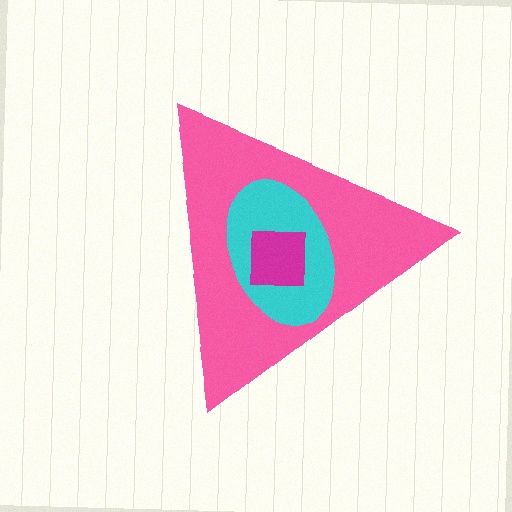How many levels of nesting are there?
3.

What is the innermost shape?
The magenta square.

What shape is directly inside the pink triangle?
The cyan ellipse.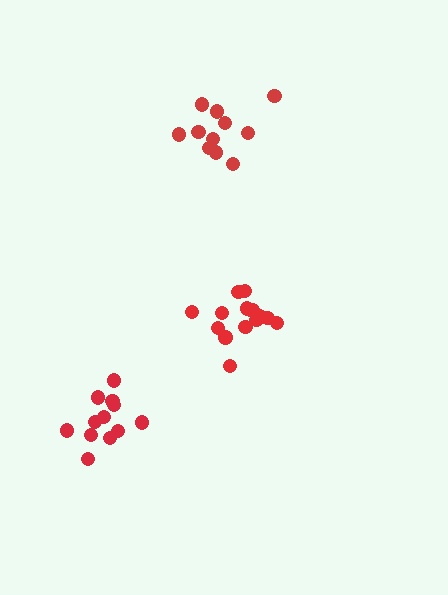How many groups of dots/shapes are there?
There are 3 groups.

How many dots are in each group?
Group 1: 12 dots, Group 2: 15 dots, Group 3: 11 dots (38 total).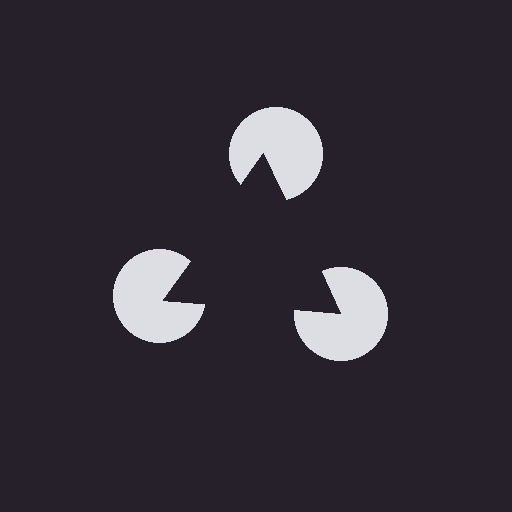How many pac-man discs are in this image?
There are 3 — one at each vertex of the illusory triangle.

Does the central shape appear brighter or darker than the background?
It typically appears slightly darker than the background, even though no actual brightness change is drawn.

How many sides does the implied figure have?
3 sides.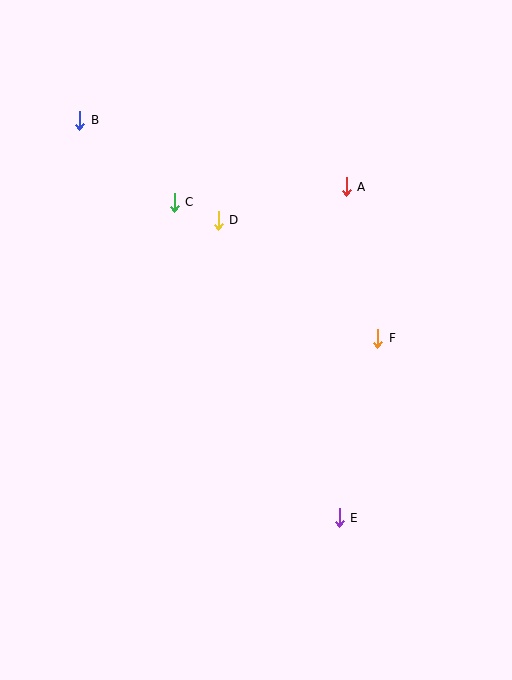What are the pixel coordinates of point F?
Point F is at (378, 338).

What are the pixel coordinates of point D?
Point D is at (218, 220).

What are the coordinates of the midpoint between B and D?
The midpoint between B and D is at (149, 170).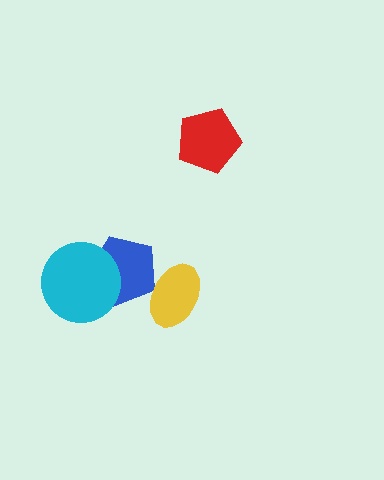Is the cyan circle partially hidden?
No, no other shape covers it.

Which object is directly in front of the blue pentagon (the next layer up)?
The cyan circle is directly in front of the blue pentagon.